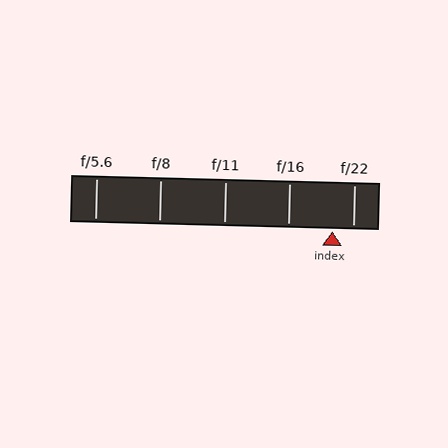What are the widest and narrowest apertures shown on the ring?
The widest aperture shown is f/5.6 and the narrowest is f/22.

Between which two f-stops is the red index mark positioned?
The index mark is between f/16 and f/22.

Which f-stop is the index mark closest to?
The index mark is closest to f/22.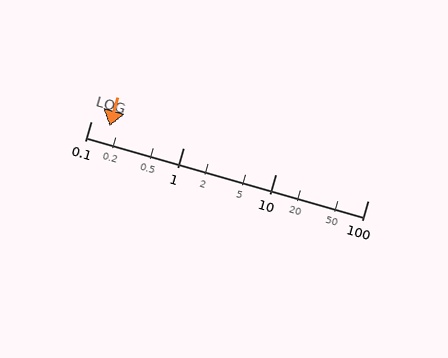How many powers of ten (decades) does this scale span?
The scale spans 3 decades, from 0.1 to 100.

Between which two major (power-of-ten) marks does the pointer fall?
The pointer is between 0.1 and 1.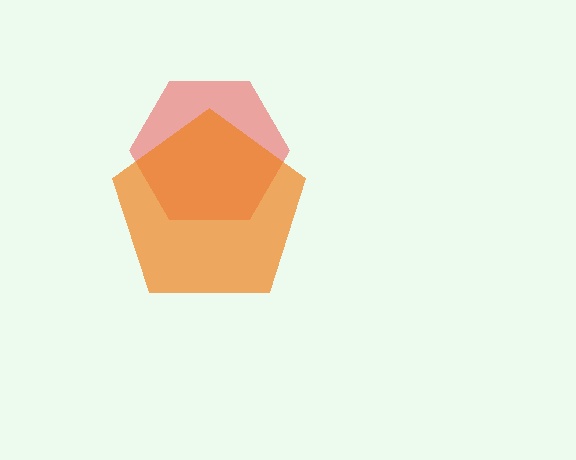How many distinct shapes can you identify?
There are 2 distinct shapes: a red hexagon, an orange pentagon.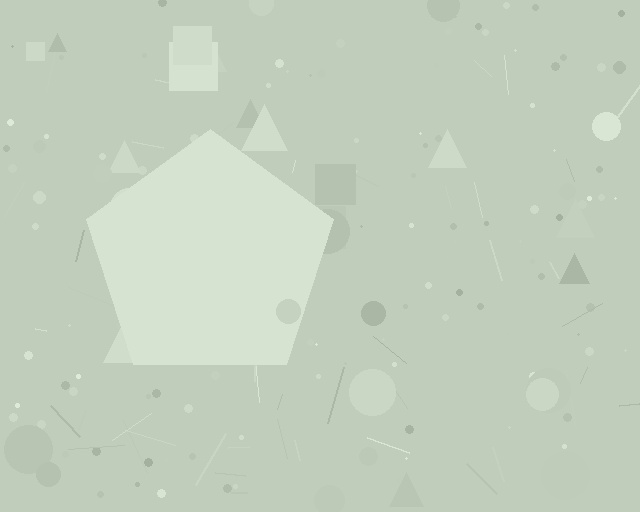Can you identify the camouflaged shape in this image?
The camouflaged shape is a pentagon.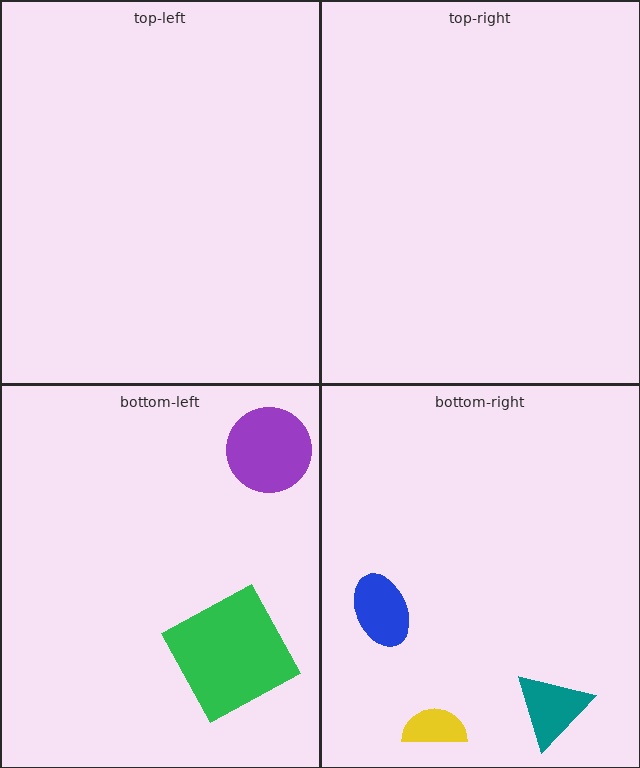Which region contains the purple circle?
The bottom-left region.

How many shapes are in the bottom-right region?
3.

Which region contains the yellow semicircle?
The bottom-right region.